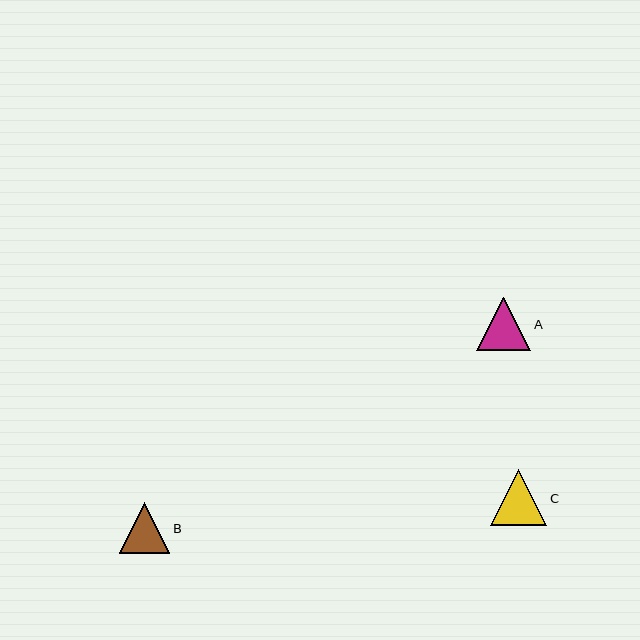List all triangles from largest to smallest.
From largest to smallest: C, A, B.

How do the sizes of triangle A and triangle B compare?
Triangle A and triangle B are approximately the same size.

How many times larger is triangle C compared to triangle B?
Triangle C is approximately 1.1 times the size of triangle B.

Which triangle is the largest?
Triangle C is the largest with a size of approximately 56 pixels.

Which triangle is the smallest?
Triangle B is the smallest with a size of approximately 51 pixels.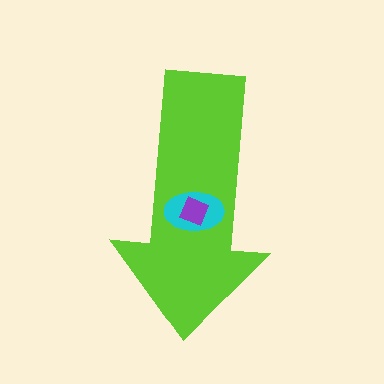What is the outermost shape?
The lime arrow.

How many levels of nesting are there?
3.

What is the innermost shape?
The purple square.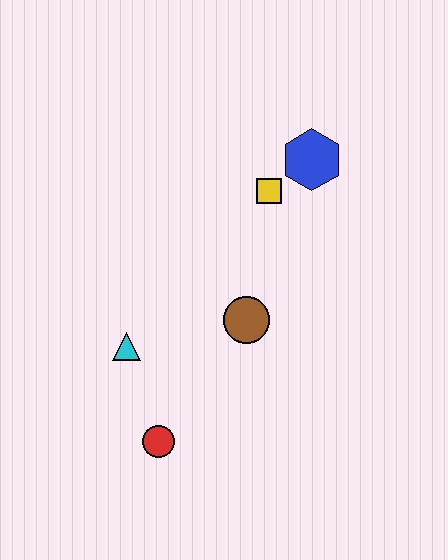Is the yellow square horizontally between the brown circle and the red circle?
No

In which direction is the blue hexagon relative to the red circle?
The blue hexagon is above the red circle.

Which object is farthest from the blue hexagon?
The red circle is farthest from the blue hexagon.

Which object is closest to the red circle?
The cyan triangle is closest to the red circle.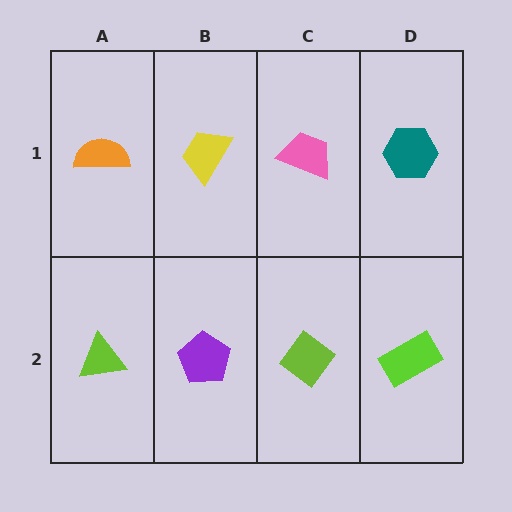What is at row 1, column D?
A teal hexagon.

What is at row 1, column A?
An orange semicircle.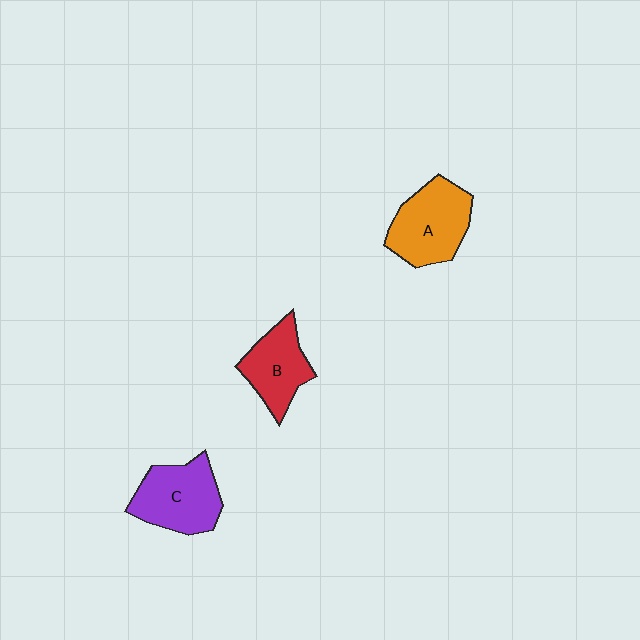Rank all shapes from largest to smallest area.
From largest to smallest: A (orange), C (purple), B (red).